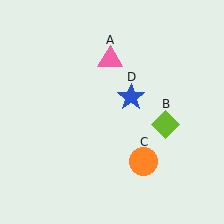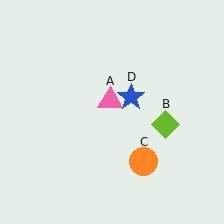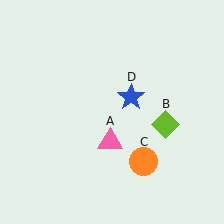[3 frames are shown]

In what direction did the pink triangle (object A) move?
The pink triangle (object A) moved down.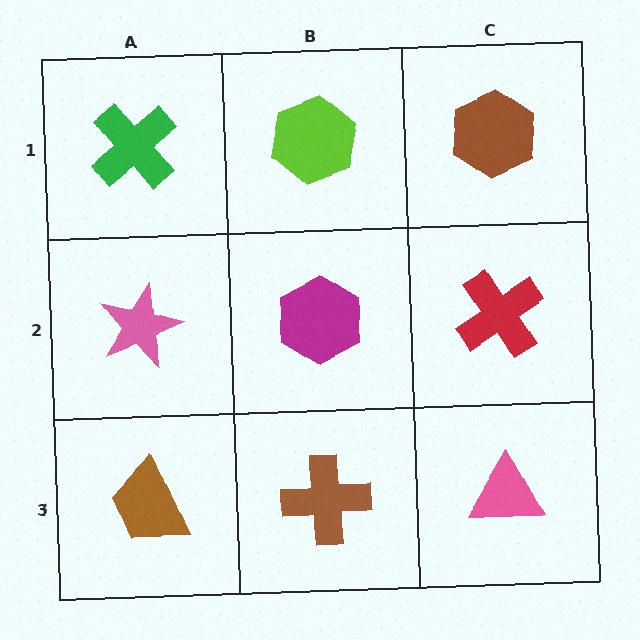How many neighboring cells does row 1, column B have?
3.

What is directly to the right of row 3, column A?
A brown cross.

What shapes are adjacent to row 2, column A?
A green cross (row 1, column A), a brown trapezoid (row 3, column A), a magenta hexagon (row 2, column B).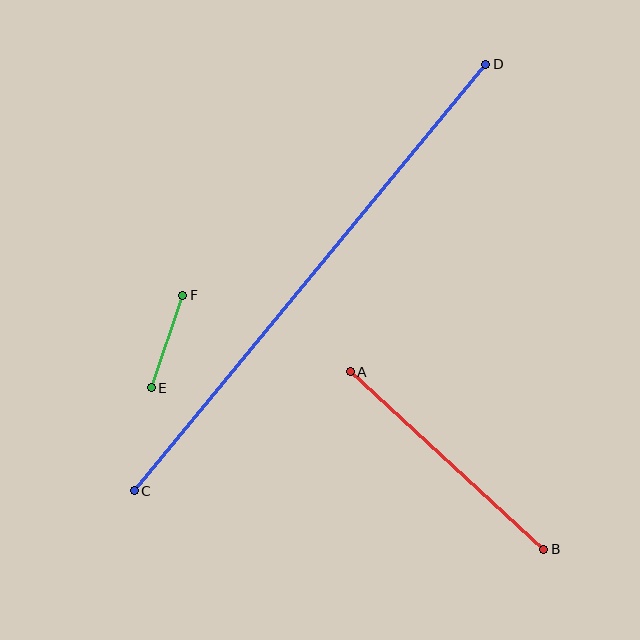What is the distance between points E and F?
The distance is approximately 98 pixels.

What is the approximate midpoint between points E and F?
The midpoint is at approximately (167, 341) pixels.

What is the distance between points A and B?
The distance is approximately 263 pixels.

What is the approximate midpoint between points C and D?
The midpoint is at approximately (310, 278) pixels.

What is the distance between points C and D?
The distance is approximately 553 pixels.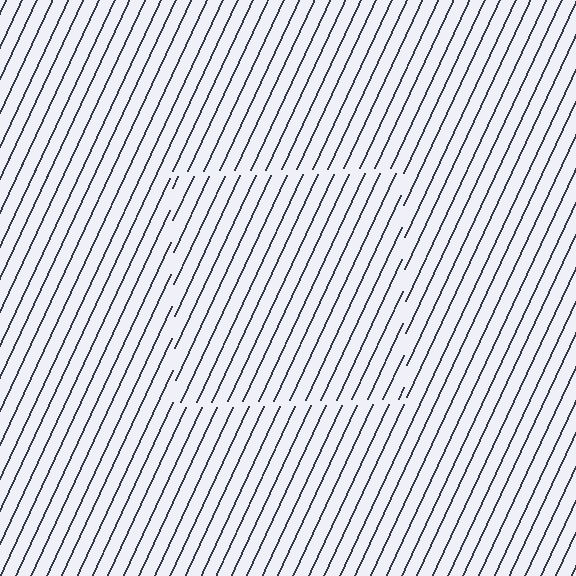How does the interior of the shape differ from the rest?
The interior of the shape contains the same grating, shifted by half a period — the contour is defined by the phase discontinuity where line-ends from the inner and outer gratings abut.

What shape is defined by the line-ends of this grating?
An illusory square. The interior of the shape contains the same grating, shifted by half a period — the contour is defined by the phase discontinuity where line-ends from the inner and outer gratings abut.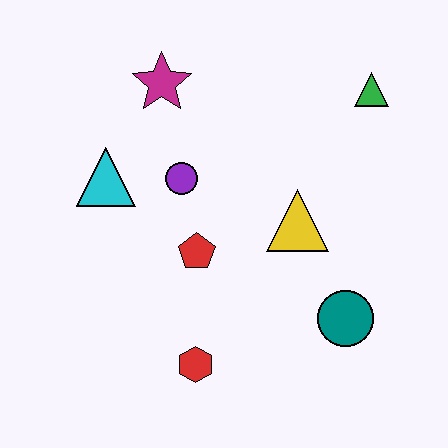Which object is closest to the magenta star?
The purple circle is closest to the magenta star.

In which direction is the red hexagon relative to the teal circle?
The red hexagon is to the left of the teal circle.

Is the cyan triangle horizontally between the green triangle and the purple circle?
No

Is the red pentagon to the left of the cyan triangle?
No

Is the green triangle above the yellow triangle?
Yes